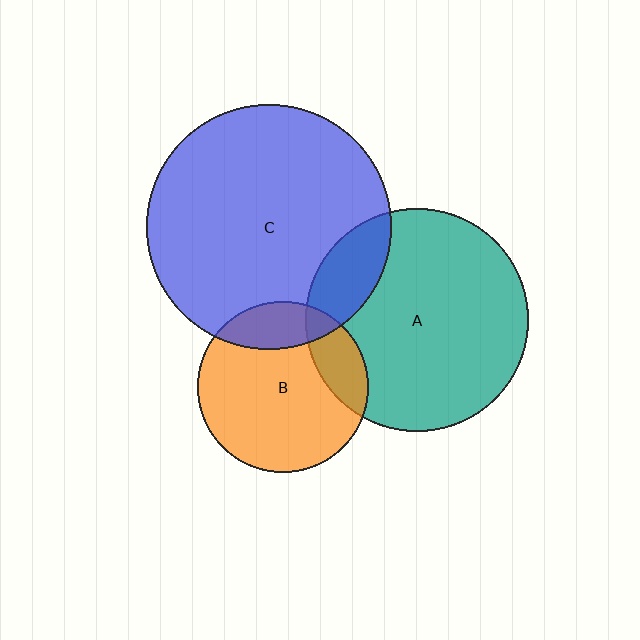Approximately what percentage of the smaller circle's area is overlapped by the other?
Approximately 15%.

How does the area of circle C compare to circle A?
Approximately 1.2 times.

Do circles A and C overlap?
Yes.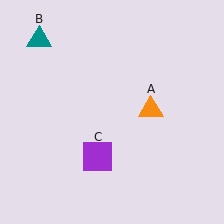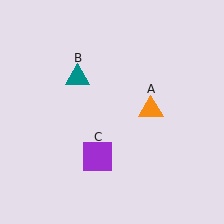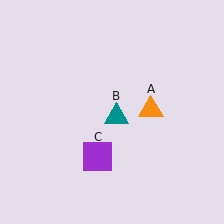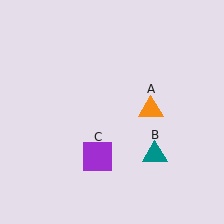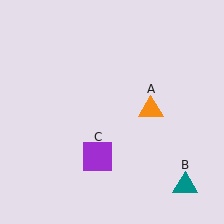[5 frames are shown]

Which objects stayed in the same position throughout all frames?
Orange triangle (object A) and purple square (object C) remained stationary.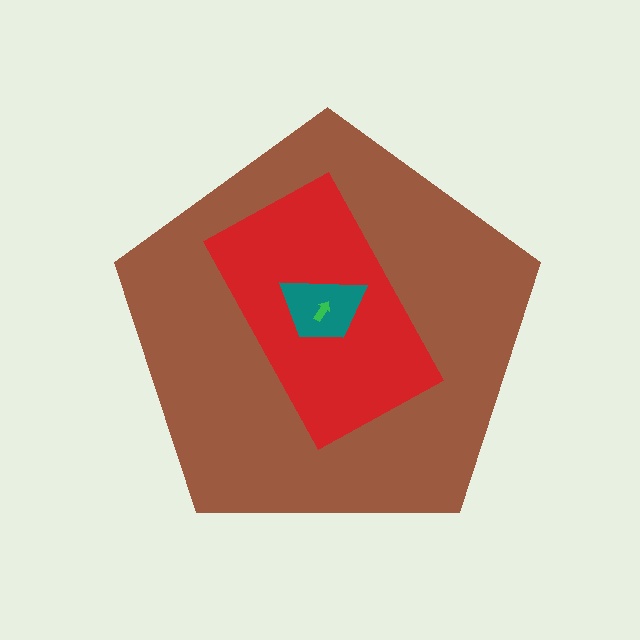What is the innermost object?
The green arrow.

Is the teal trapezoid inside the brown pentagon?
Yes.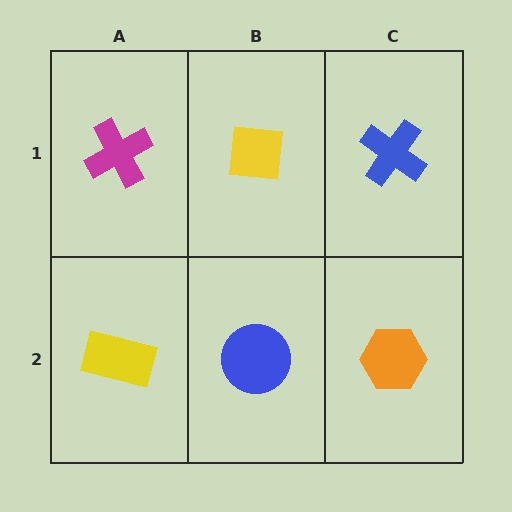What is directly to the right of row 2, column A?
A blue circle.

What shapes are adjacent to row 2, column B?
A yellow square (row 1, column B), a yellow rectangle (row 2, column A), an orange hexagon (row 2, column C).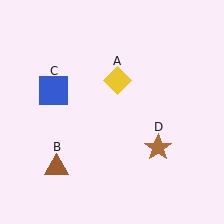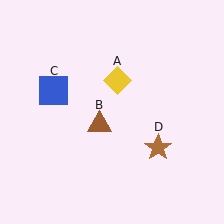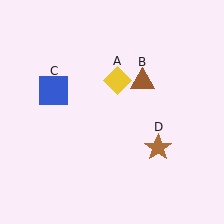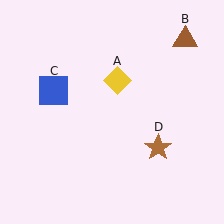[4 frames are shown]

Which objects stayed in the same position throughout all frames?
Yellow diamond (object A) and blue square (object C) and brown star (object D) remained stationary.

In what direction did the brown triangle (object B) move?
The brown triangle (object B) moved up and to the right.